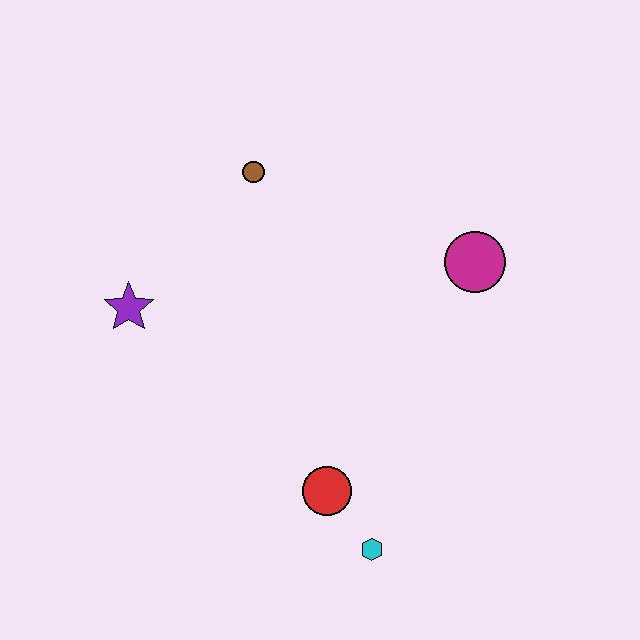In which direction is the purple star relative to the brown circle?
The purple star is below the brown circle.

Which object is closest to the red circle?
The cyan hexagon is closest to the red circle.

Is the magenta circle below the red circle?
No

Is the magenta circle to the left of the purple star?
No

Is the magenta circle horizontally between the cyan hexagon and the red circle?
No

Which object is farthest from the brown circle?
The cyan hexagon is farthest from the brown circle.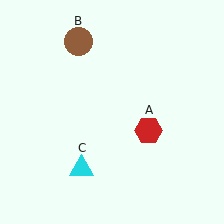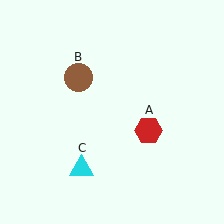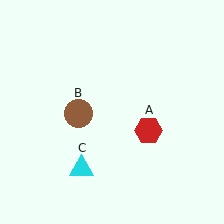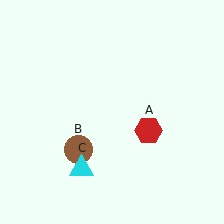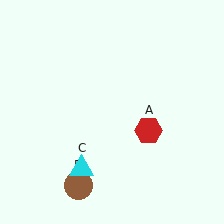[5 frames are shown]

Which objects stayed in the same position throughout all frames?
Red hexagon (object A) and cyan triangle (object C) remained stationary.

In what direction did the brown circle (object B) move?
The brown circle (object B) moved down.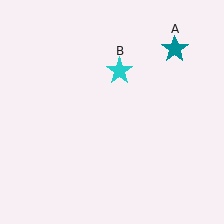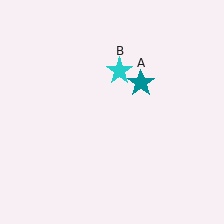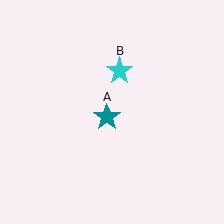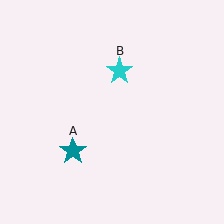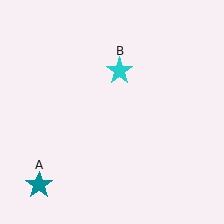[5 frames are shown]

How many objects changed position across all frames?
1 object changed position: teal star (object A).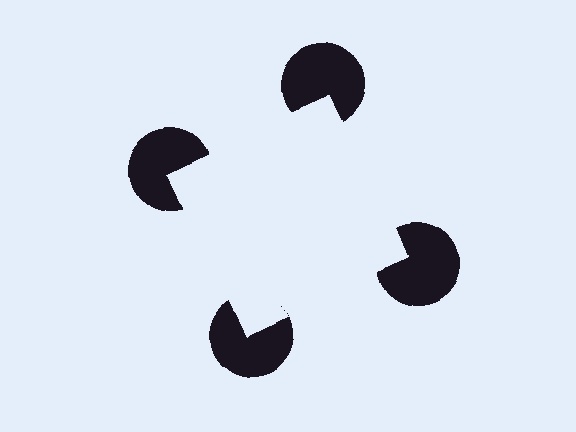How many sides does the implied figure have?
4 sides.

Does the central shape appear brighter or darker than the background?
It typically appears slightly brighter than the background, even though no actual brightness change is drawn.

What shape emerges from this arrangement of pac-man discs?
An illusory square — its edges are inferred from the aligned wedge cuts in the pac-man discs, not physically drawn.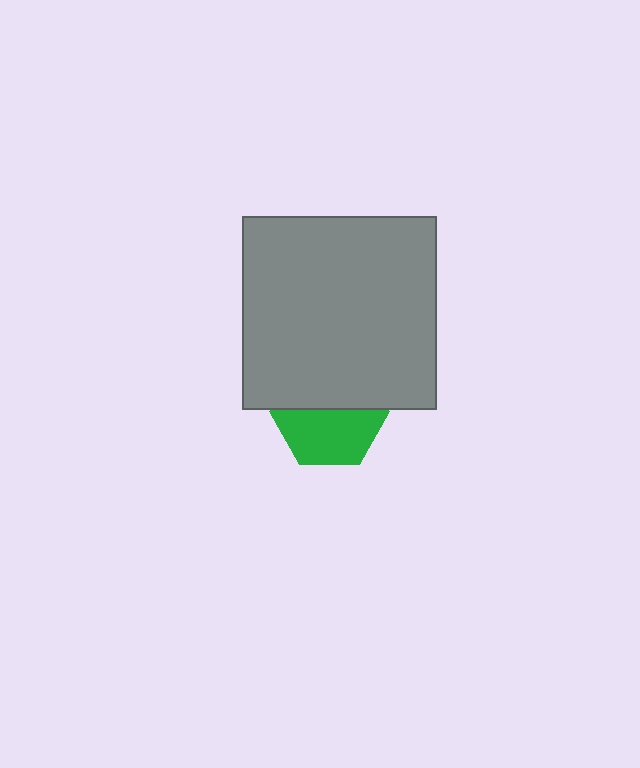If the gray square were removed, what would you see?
You would see the complete green hexagon.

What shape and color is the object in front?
The object in front is a gray square.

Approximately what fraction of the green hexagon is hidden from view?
Roughly 47% of the green hexagon is hidden behind the gray square.